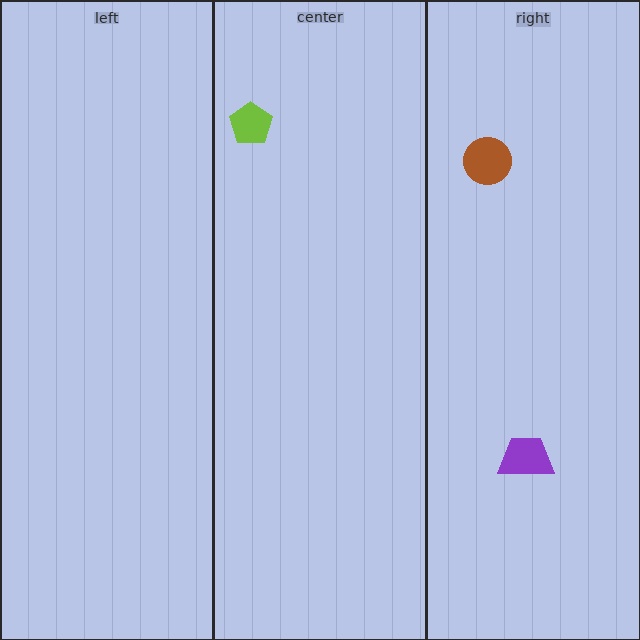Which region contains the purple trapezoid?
The right region.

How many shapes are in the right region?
2.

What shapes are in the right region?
The purple trapezoid, the brown circle.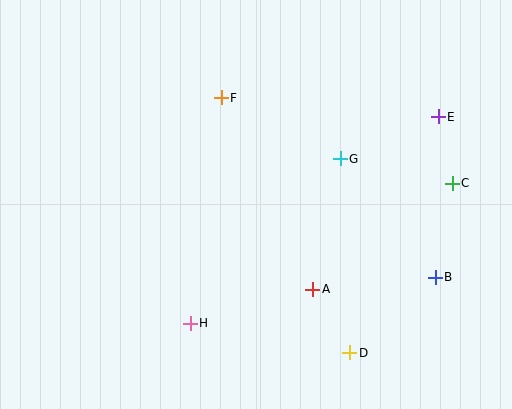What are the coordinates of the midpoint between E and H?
The midpoint between E and H is at (314, 220).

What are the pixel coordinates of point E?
Point E is at (438, 117).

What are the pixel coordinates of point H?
Point H is at (190, 323).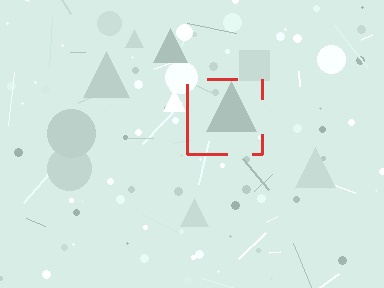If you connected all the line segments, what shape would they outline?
They would outline a square.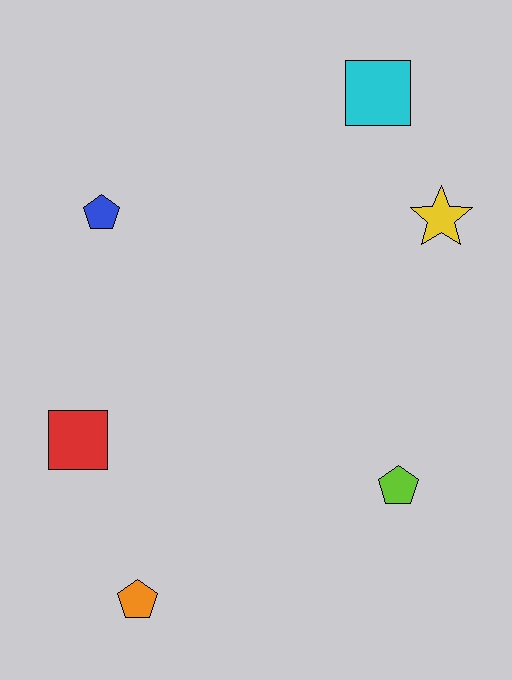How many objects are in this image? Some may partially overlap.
There are 6 objects.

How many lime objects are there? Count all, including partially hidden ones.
There is 1 lime object.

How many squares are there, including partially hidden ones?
There are 2 squares.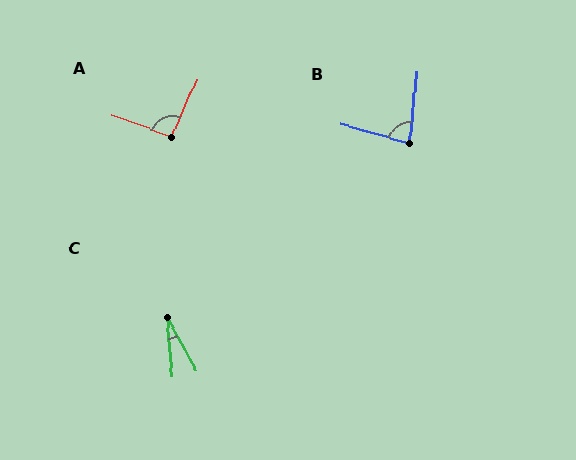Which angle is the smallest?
C, at approximately 24 degrees.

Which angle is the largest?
A, at approximately 94 degrees.